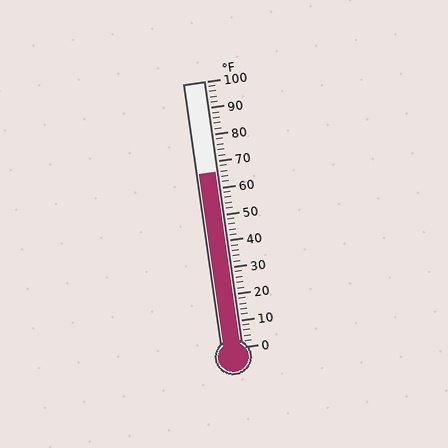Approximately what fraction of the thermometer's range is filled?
The thermometer is filled to approximately 65% of its range.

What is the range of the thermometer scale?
The thermometer scale ranges from 0°F to 100°F.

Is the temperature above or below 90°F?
The temperature is below 90°F.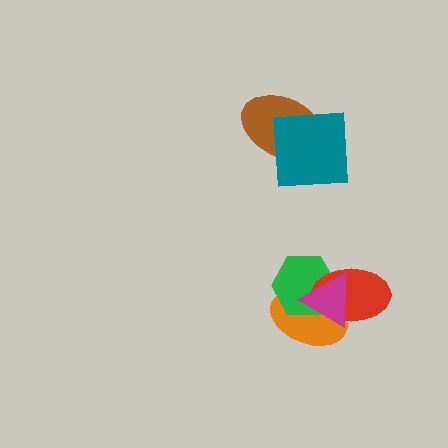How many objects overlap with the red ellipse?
3 objects overlap with the red ellipse.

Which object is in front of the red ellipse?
The magenta triangle is in front of the red ellipse.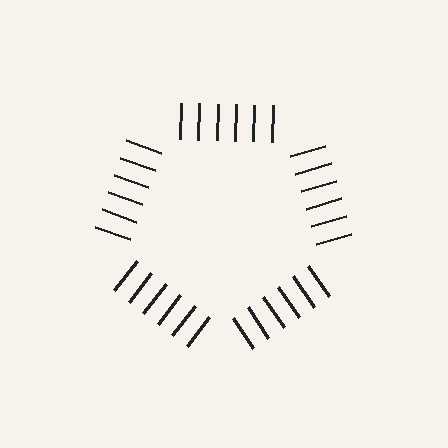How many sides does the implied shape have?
5 sides — the line-ends trace a pentagon.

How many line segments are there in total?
30 — 6 along each of the 5 edges.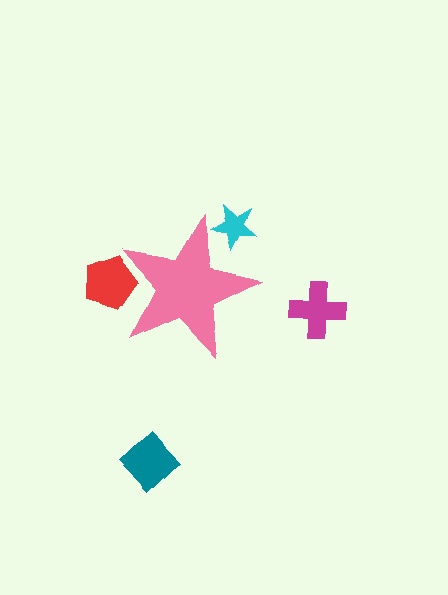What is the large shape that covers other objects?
A pink star.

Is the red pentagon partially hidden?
Yes, the red pentagon is partially hidden behind the pink star.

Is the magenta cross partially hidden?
No, the magenta cross is fully visible.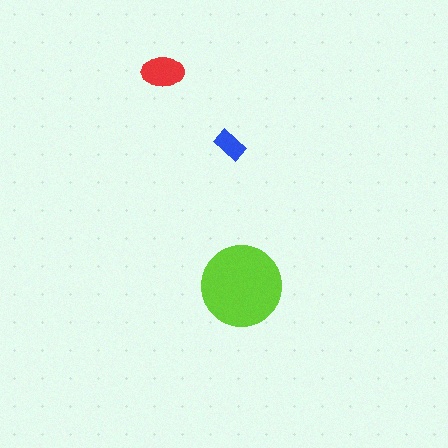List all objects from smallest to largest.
The blue rectangle, the red ellipse, the lime circle.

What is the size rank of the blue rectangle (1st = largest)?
3rd.